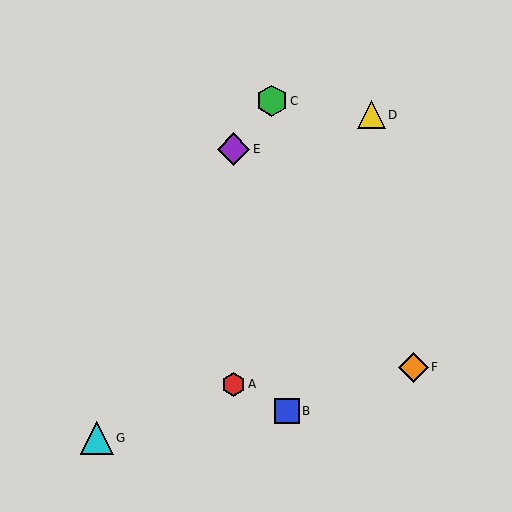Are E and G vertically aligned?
No, E is at x≈233 and G is at x≈97.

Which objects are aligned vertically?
Objects A, E are aligned vertically.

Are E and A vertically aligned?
Yes, both are at x≈233.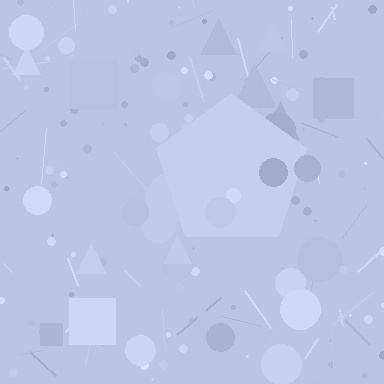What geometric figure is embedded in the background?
A pentagon is embedded in the background.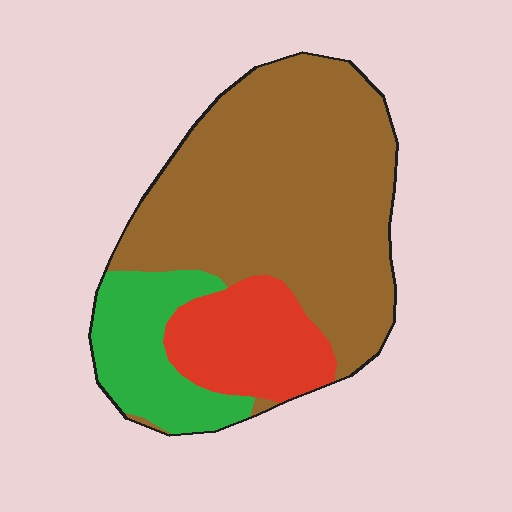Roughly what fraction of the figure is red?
Red takes up less than a quarter of the figure.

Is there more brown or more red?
Brown.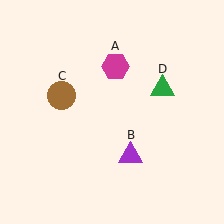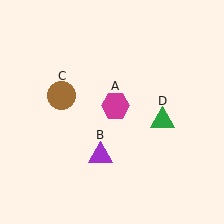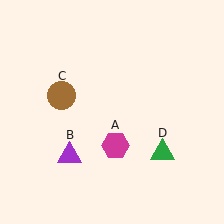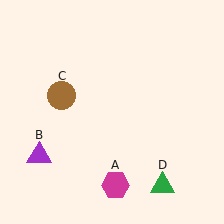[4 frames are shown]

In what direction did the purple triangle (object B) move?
The purple triangle (object B) moved left.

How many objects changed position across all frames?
3 objects changed position: magenta hexagon (object A), purple triangle (object B), green triangle (object D).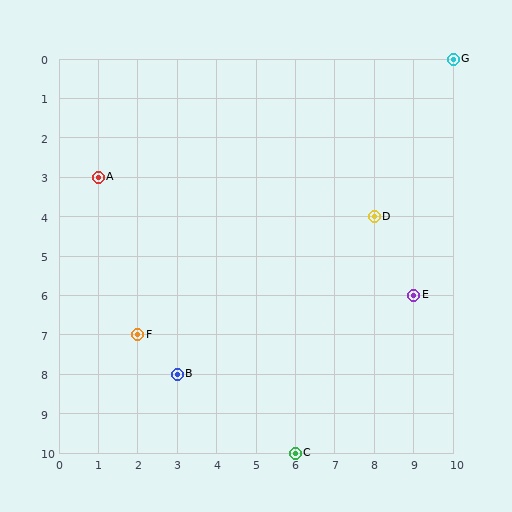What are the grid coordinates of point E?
Point E is at grid coordinates (9, 6).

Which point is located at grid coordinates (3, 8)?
Point B is at (3, 8).